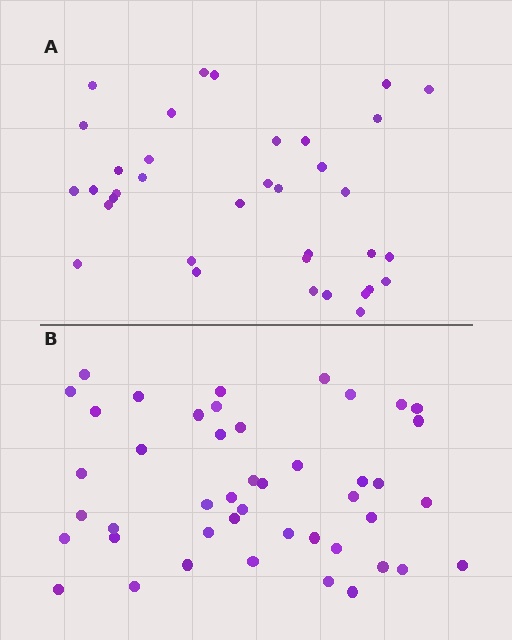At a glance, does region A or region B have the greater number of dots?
Region B (the bottom region) has more dots.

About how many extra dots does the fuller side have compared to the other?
Region B has roughly 8 or so more dots than region A.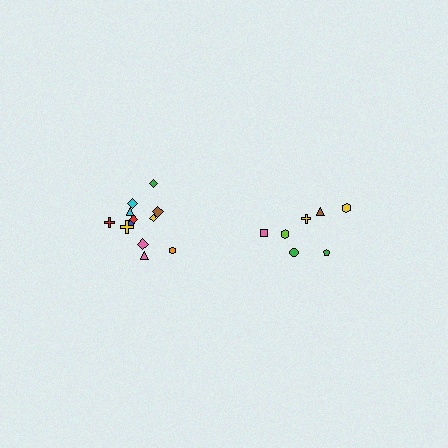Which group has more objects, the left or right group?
The left group.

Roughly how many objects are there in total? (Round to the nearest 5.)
Roughly 20 objects in total.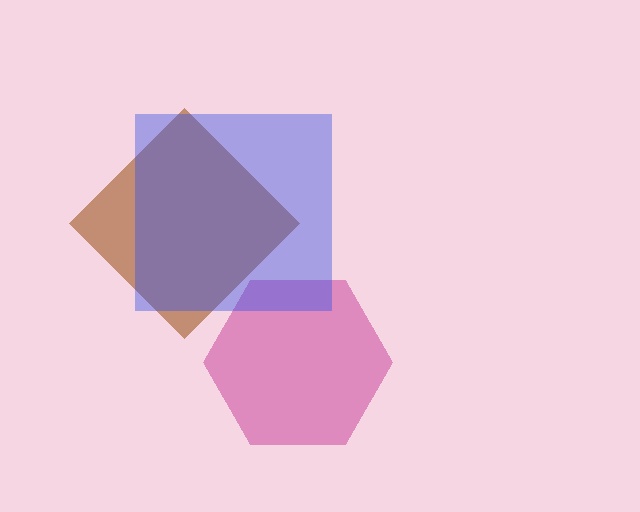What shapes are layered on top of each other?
The layered shapes are: a magenta hexagon, a brown diamond, a blue square.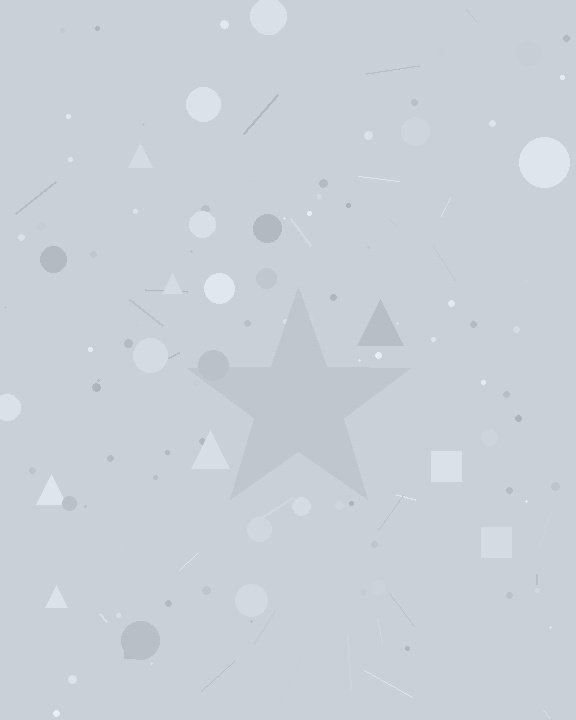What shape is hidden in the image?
A star is hidden in the image.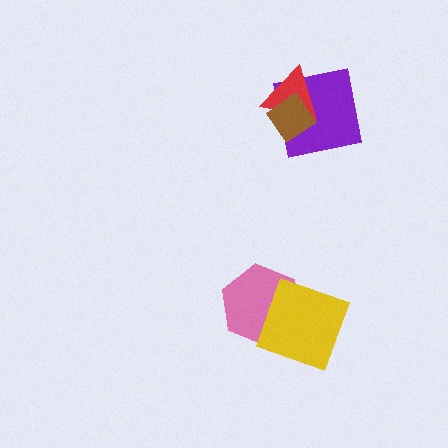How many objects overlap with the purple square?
2 objects overlap with the purple square.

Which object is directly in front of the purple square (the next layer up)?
The red triangle is directly in front of the purple square.